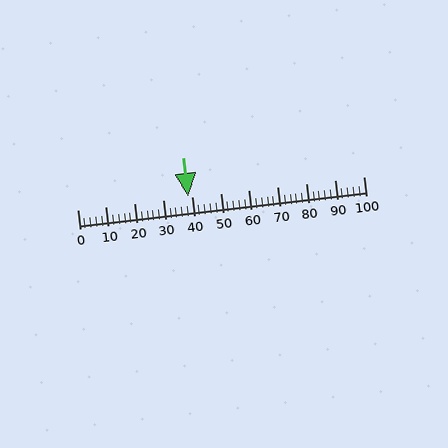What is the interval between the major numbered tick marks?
The major tick marks are spaced 10 units apart.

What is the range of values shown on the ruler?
The ruler shows values from 0 to 100.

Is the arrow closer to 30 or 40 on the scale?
The arrow is closer to 40.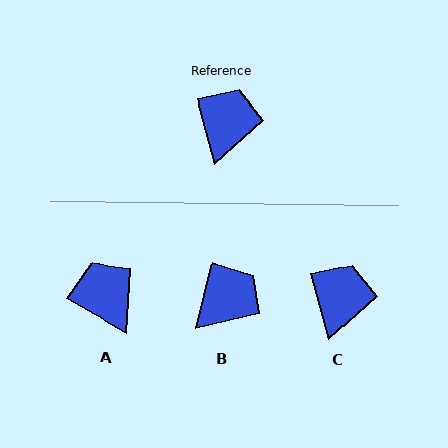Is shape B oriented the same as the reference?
No, it is off by about 29 degrees.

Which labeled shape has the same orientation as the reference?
C.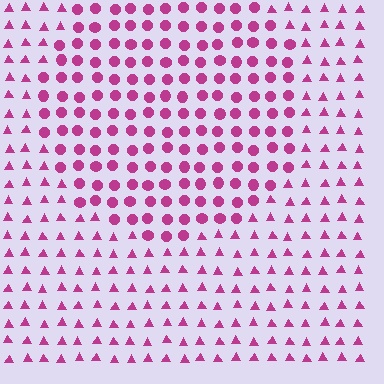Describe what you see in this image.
The image is filled with small magenta elements arranged in a uniform grid. A circle-shaped region contains circles, while the surrounding area contains triangles. The boundary is defined purely by the change in element shape.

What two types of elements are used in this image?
The image uses circles inside the circle region and triangles outside it.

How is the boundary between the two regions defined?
The boundary is defined by a change in element shape: circles inside vs. triangles outside. All elements share the same color and spacing.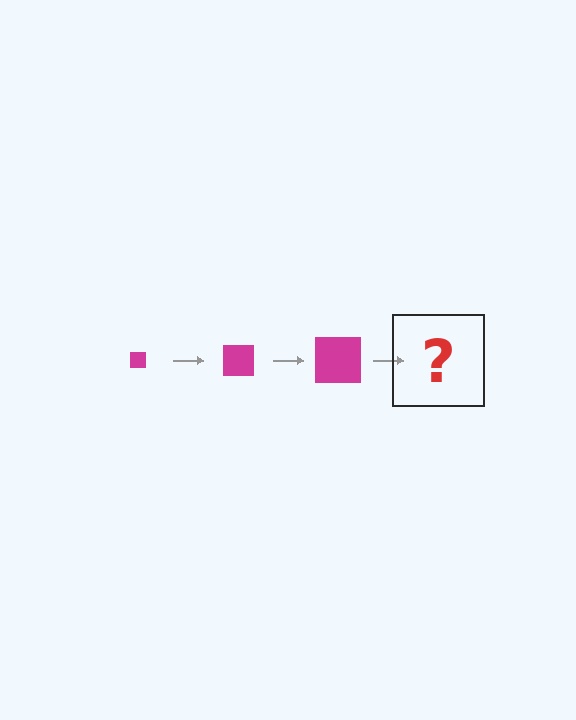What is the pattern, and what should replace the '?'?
The pattern is that the square gets progressively larger each step. The '?' should be a magenta square, larger than the previous one.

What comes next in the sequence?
The next element should be a magenta square, larger than the previous one.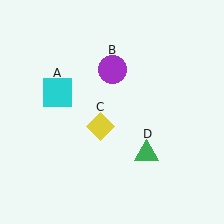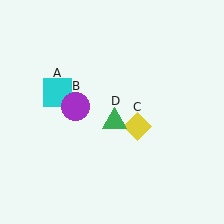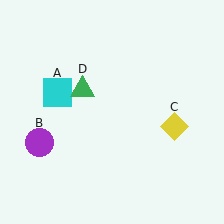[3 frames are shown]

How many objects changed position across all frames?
3 objects changed position: purple circle (object B), yellow diamond (object C), green triangle (object D).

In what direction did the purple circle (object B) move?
The purple circle (object B) moved down and to the left.